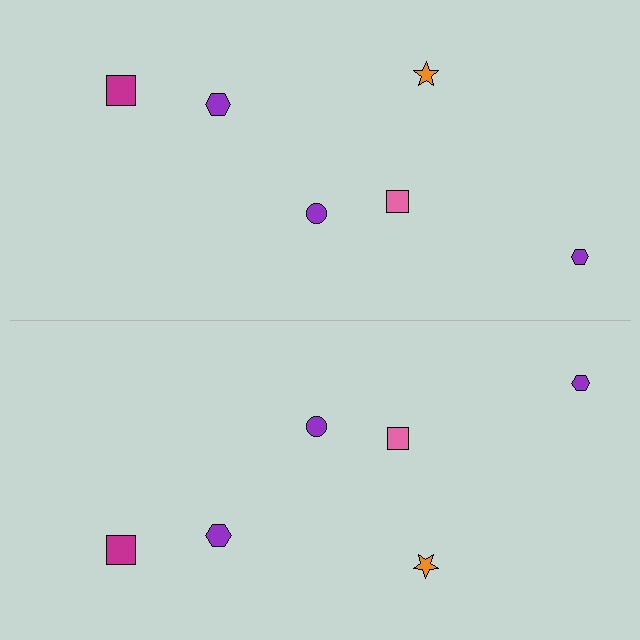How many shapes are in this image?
There are 12 shapes in this image.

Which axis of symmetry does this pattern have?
The pattern has a horizontal axis of symmetry running through the center of the image.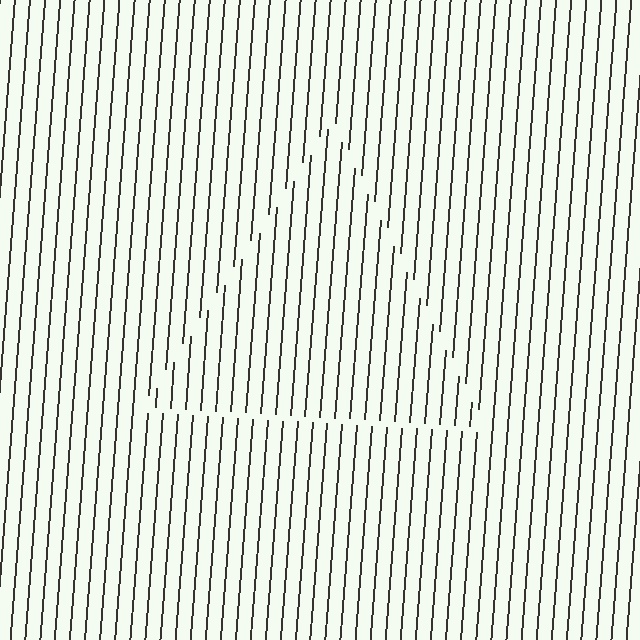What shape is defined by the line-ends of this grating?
An illusory triangle. The interior of the shape contains the same grating, shifted by half a period — the contour is defined by the phase discontinuity where line-ends from the inner and outer gratings abut.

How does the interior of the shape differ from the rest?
The interior of the shape contains the same grating, shifted by half a period — the contour is defined by the phase discontinuity where line-ends from the inner and outer gratings abut.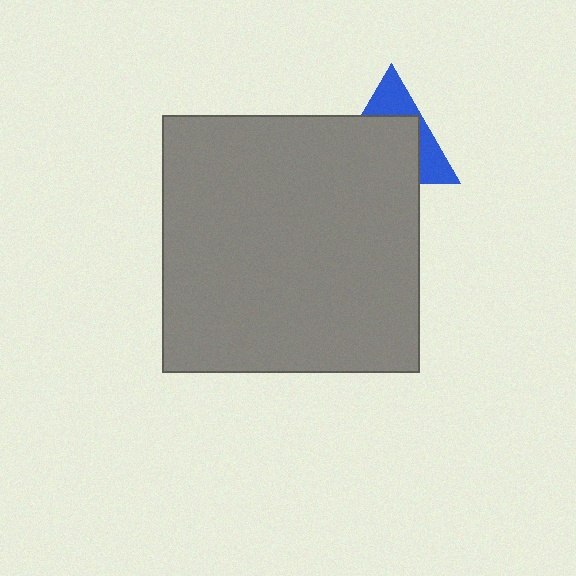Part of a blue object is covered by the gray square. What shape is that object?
It is a triangle.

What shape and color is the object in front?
The object in front is a gray square.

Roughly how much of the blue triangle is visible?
A small part of it is visible (roughly 37%).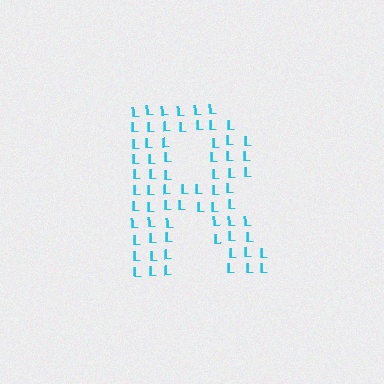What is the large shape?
The large shape is the letter R.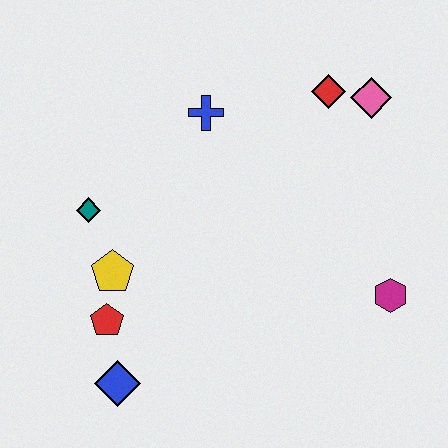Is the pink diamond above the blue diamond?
Yes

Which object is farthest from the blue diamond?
The pink diamond is farthest from the blue diamond.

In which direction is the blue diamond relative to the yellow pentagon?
The blue diamond is below the yellow pentagon.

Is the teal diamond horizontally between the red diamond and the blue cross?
No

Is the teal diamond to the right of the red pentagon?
No